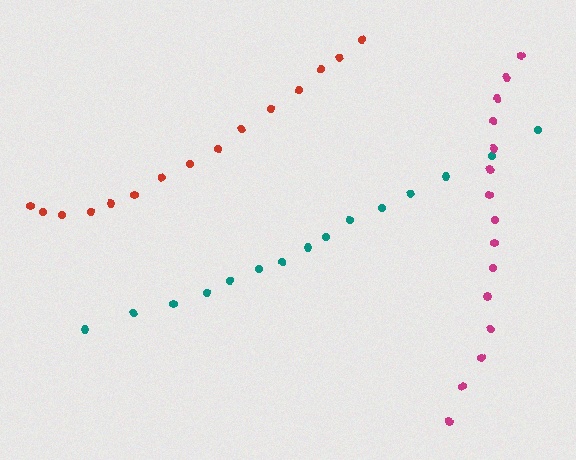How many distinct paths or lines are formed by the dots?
There are 3 distinct paths.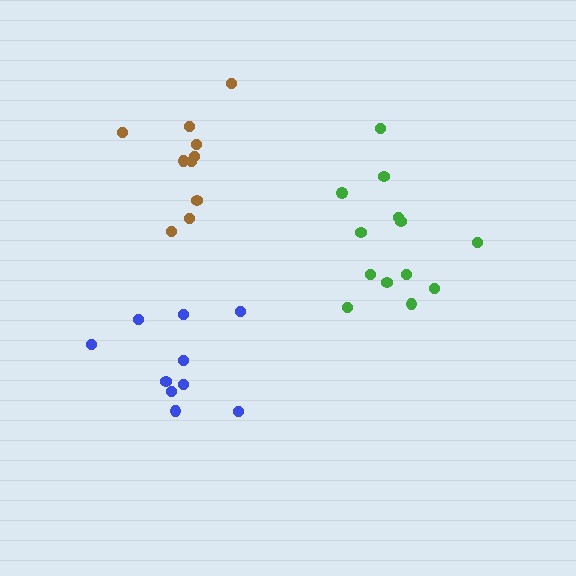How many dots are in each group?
Group 1: 13 dots, Group 2: 10 dots, Group 3: 10 dots (33 total).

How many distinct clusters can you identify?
There are 3 distinct clusters.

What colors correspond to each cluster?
The clusters are colored: green, blue, brown.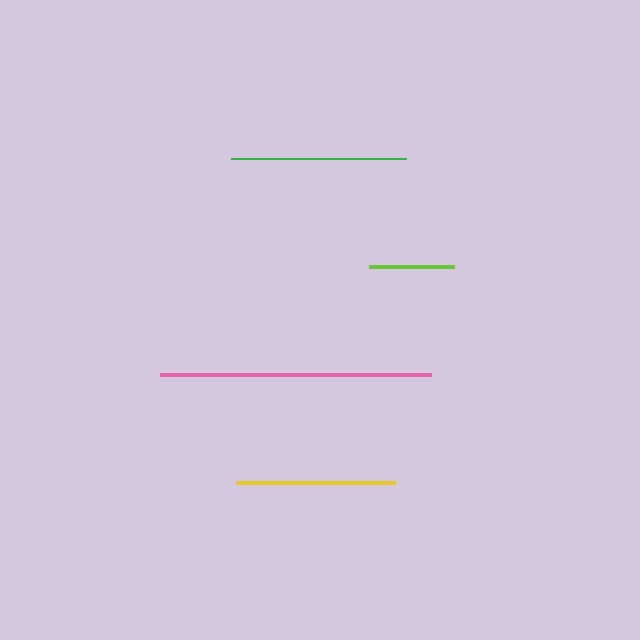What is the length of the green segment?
The green segment is approximately 175 pixels long.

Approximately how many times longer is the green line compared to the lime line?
The green line is approximately 2.0 times the length of the lime line.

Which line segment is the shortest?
The lime line is the shortest at approximately 85 pixels.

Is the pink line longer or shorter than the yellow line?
The pink line is longer than the yellow line.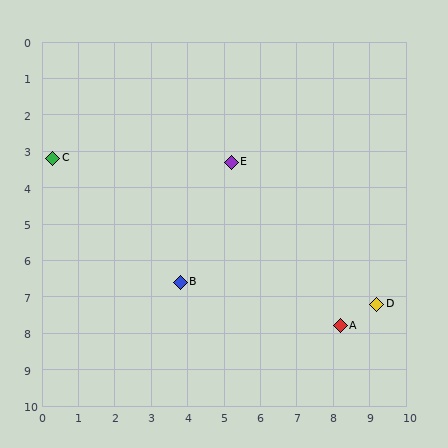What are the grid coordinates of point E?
Point E is at approximately (5.2, 3.3).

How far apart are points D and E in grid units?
Points D and E are about 5.6 grid units apart.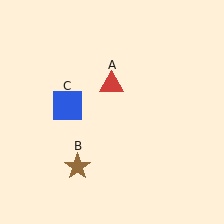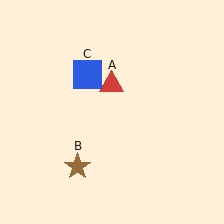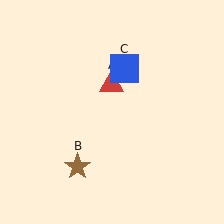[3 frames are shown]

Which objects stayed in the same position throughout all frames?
Red triangle (object A) and brown star (object B) remained stationary.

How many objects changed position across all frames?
1 object changed position: blue square (object C).